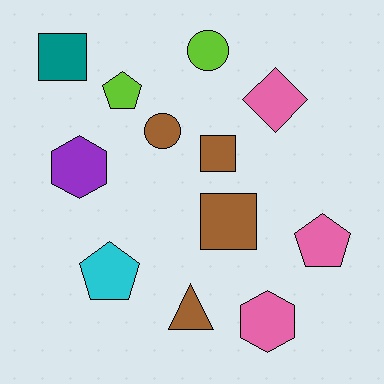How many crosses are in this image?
There are no crosses.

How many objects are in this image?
There are 12 objects.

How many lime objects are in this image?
There are 2 lime objects.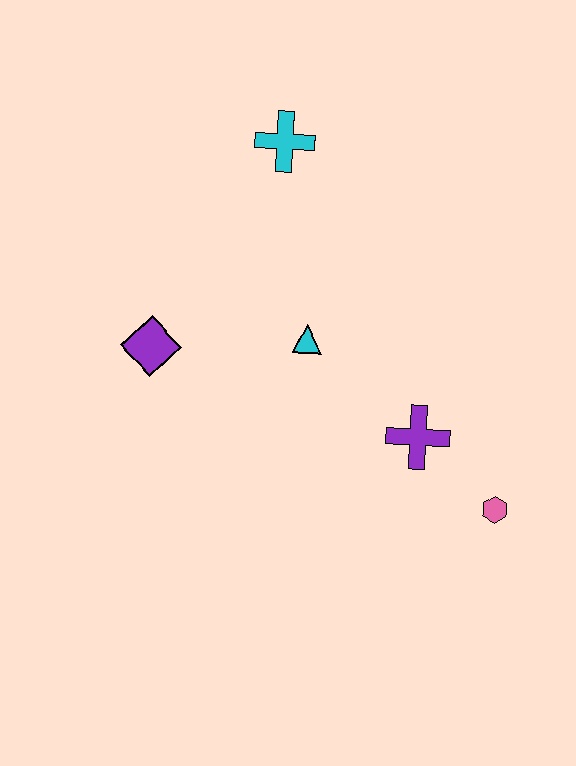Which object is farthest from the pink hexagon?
The cyan cross is farthest from the pink hexagon.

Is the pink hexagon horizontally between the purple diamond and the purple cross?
No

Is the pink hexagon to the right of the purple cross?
Yes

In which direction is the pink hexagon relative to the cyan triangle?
The pink hexagon is to the right of the cyan triangle.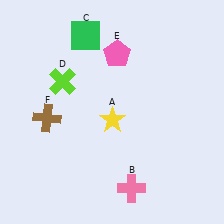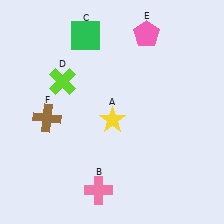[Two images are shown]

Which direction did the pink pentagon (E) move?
The pink pentagon (E) moved right.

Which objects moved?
The objects that moved are: the pink cross (B), the pink pentagon (E).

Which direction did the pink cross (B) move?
The pink cross (B) moved left.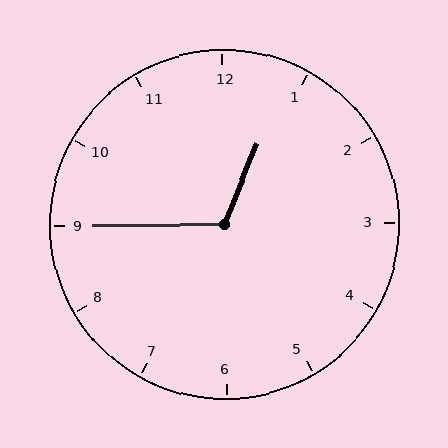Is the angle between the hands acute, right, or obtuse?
It is obtuse.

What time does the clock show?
12:45.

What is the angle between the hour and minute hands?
Approximately 112 degrees.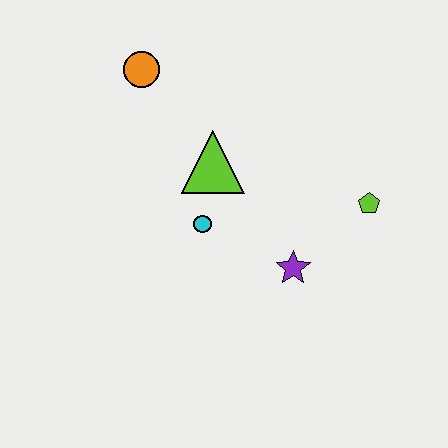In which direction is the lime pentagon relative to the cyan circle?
The lime pentagon is to the right of the cyan circle.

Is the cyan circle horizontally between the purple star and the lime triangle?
No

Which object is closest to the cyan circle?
The lime triangle is closest to the cyan circle.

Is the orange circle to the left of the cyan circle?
Yes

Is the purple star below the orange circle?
Yes